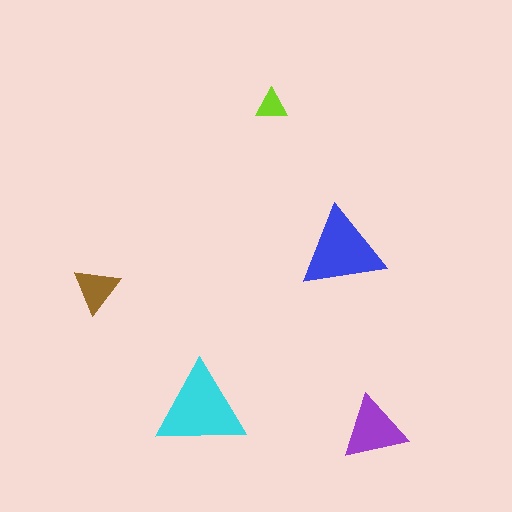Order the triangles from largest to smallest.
the cyan one, the blue one, the purple one, the brown one, the lime one.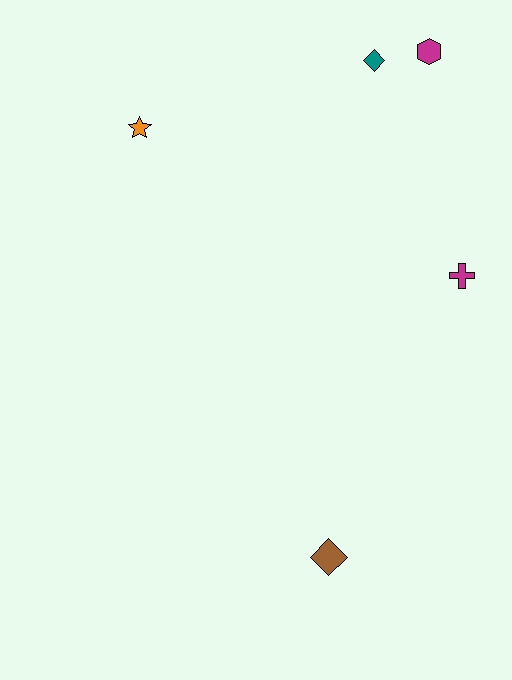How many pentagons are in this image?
There are no pentagons.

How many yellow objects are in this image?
There are no yellow objects.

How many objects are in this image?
There are 5 objects.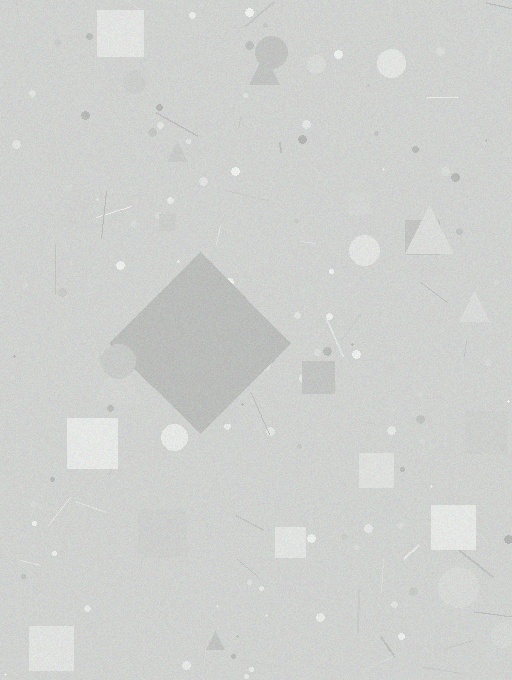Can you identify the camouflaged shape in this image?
The camouflaged shape is a diamond.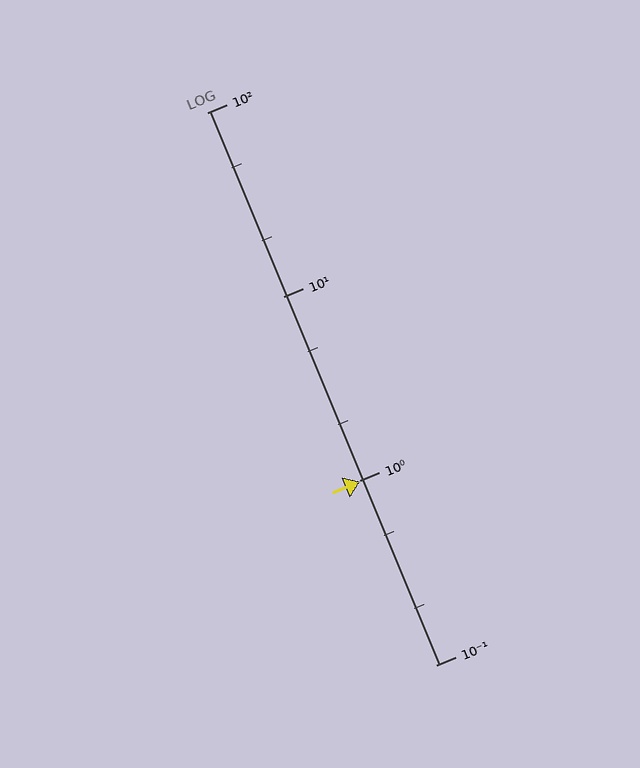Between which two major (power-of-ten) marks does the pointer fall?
The pointer is between 0.1 and 1.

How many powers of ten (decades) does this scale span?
The scale spans 3 decades, from 0.1 to 100.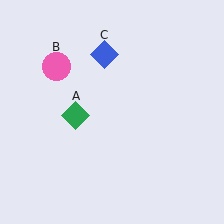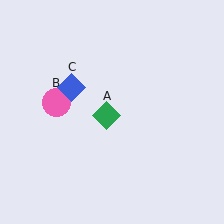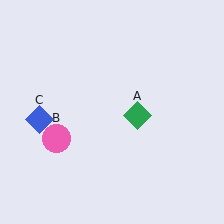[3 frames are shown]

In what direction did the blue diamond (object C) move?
The blue diamond (object C) moved down and to the left.